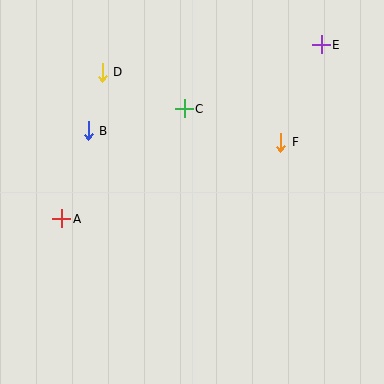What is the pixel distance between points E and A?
The distance between E and A is 312 pixels.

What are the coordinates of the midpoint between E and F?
The midpoint between E and F is at (301, 93).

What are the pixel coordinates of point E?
Point E is at (321, 45).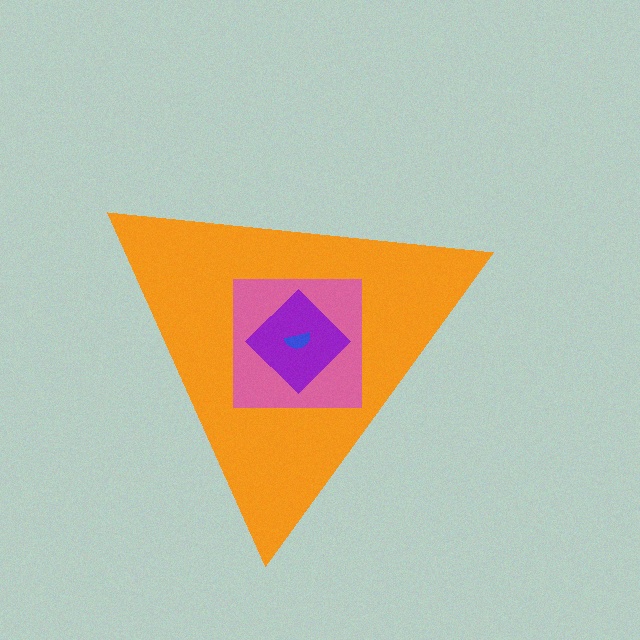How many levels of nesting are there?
4.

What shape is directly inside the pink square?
The purple diamond.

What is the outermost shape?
The orange triangle.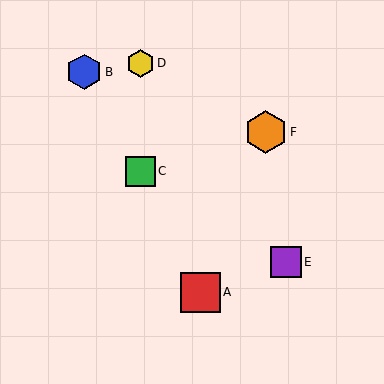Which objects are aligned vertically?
Objects C, D are aligned vertically.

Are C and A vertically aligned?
No, C is at x≈140 and A is at x≈200.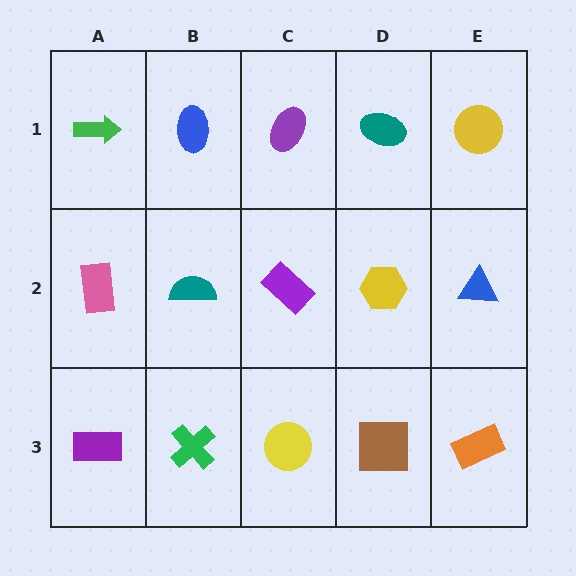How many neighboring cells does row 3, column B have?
3.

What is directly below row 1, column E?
A blue triangle.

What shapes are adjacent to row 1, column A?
A pink rectangle (row 2, column A), a blue ellipse (row 1, column B).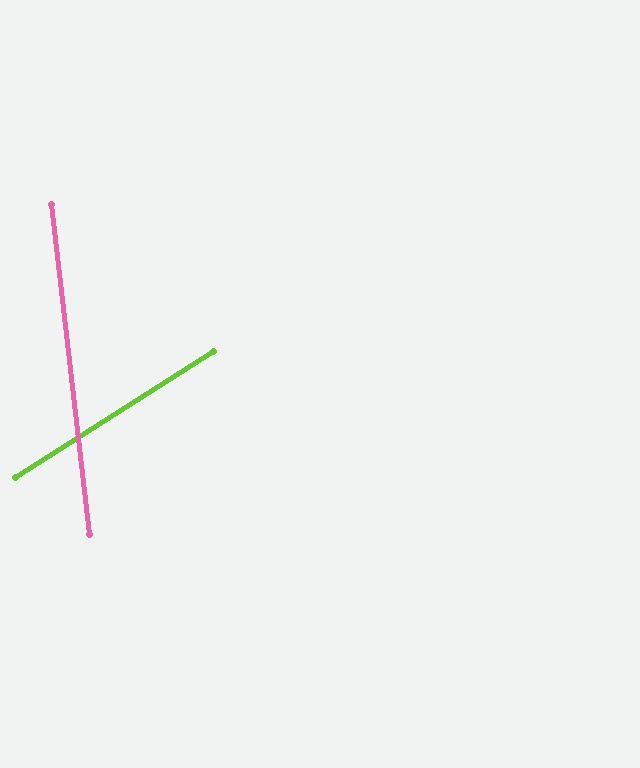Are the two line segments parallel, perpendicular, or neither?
Neither parallel nor perpendicular — they differ by about 64°.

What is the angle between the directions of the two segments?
Approximately 64 degrees.